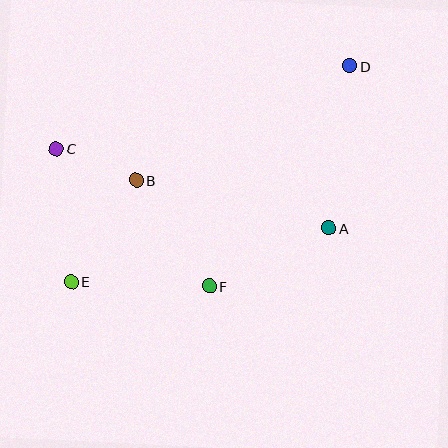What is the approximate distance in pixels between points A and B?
The distance between A and B is approximately 198 pixels.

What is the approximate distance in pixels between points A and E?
The distance between A and E is approximately 263 pixels.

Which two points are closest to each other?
Points B and C are closest to each other.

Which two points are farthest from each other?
Points D and E are farthest from each other.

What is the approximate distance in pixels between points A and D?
The distance between A and D is approximately 163 pixels.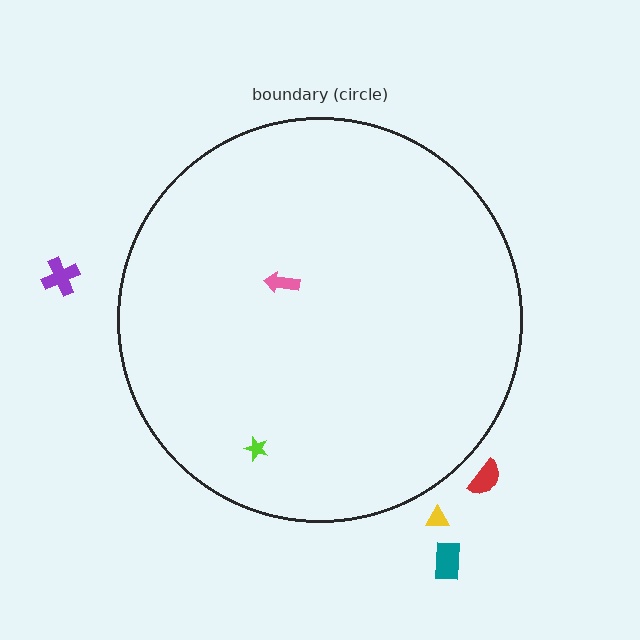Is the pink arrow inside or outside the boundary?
Inside.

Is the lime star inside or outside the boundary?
Inside.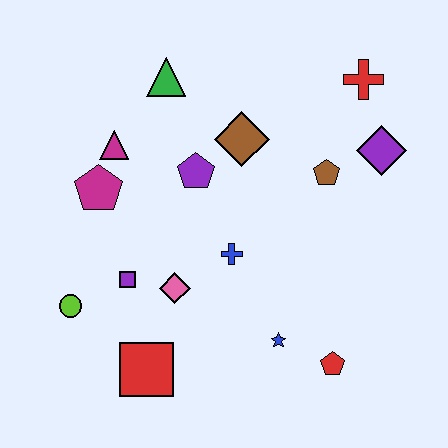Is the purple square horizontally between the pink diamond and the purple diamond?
No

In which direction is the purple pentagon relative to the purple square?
The purple pentagon is above the purple square.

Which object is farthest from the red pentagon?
The green triangle is farthest from the red pentagon.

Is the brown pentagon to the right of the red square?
Yes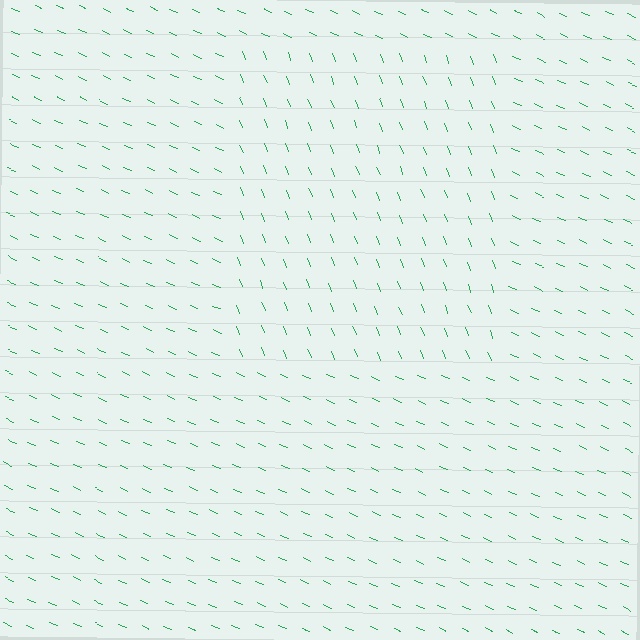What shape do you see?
I see a rectangle.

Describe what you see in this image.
The image is filled with small green line segments. A rectangle region in the image has lines oriented differently from the surrounding lines, creating a visible texture boundary.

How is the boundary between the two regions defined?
The boundary is defined purely by a change in line orientation (approximately 45 degrees difference). All lines are the same color and thickness.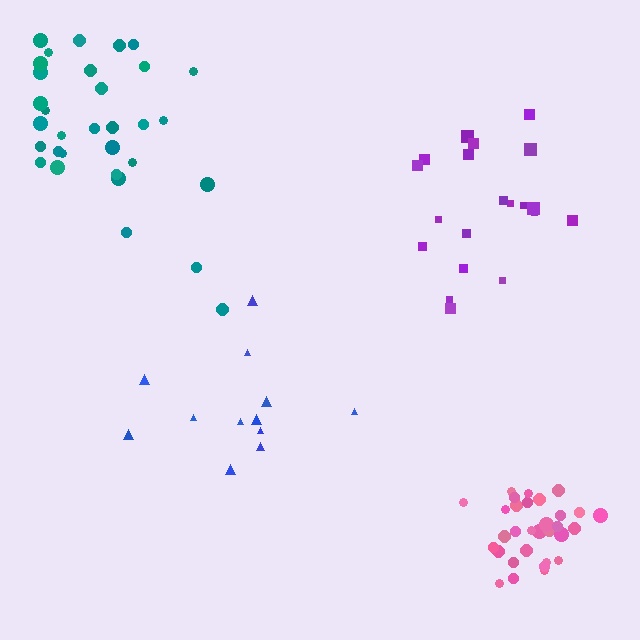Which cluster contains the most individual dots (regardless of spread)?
Teal (33).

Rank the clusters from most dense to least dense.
pink, purple, teal, blue.